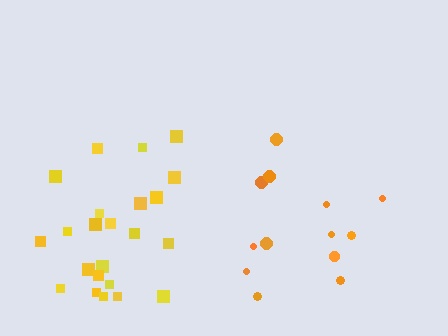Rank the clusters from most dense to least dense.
yellow, orange.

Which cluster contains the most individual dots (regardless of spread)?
Yellow (23).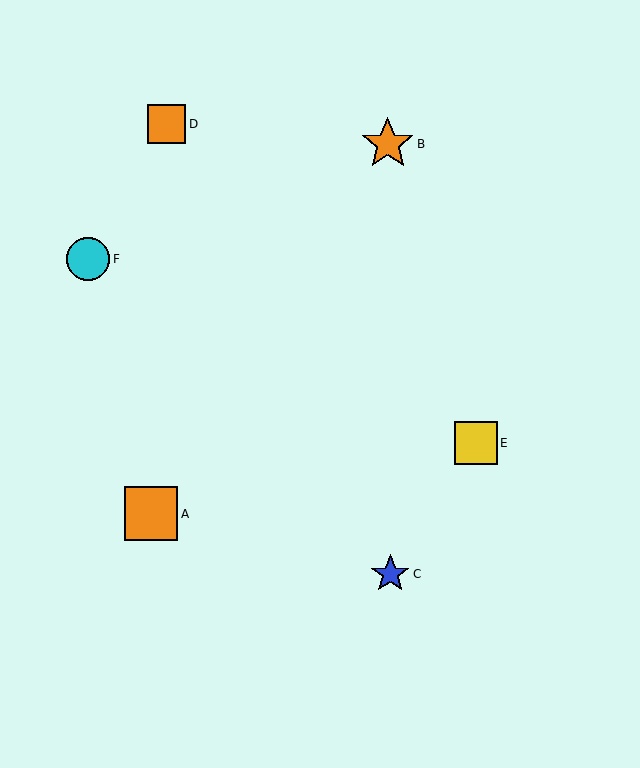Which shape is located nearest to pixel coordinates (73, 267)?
The cyan circle (labeled F) at (88, 259) is nearest to that location.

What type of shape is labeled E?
Shape E is a yellow square.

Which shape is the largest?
The orange square (labeled A) is the largest.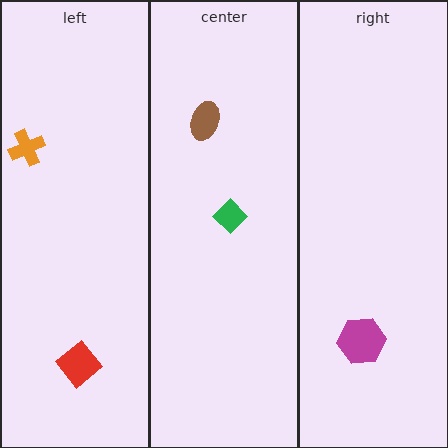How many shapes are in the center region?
2.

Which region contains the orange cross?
The left region.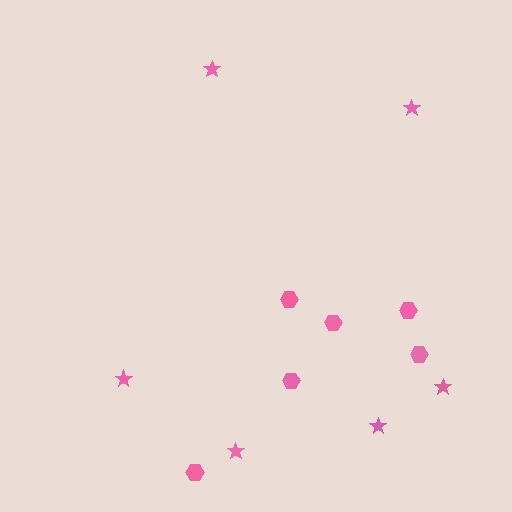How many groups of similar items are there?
There are 2 groups: one group of stars (6) and one group of hexagons (6).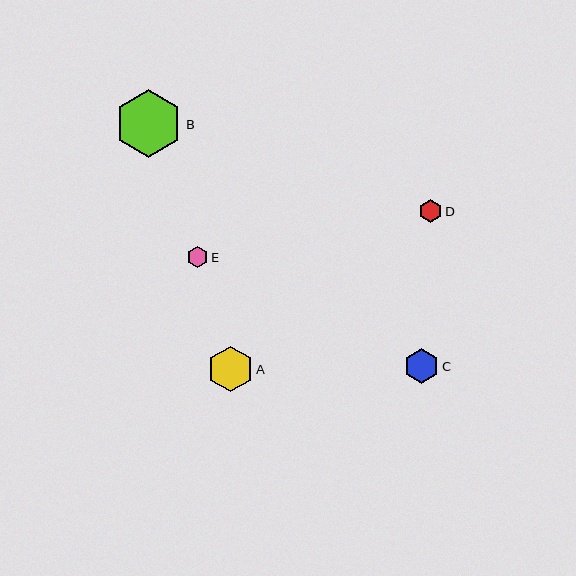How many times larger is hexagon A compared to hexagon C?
Hexagon A is approximately 1.3 times the size of hexagon C.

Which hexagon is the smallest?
Hexagon E is the smallest with a size of approximately 21 pixels.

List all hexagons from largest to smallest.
From largest to smallest: B, A, C, D, E.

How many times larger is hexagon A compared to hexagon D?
Hexagon A is approximately 1.9 times the size of hexagon D.